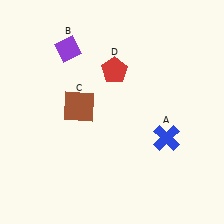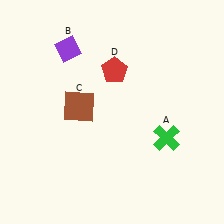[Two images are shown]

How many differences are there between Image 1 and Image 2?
There is 1 difference between the two images.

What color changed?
The cross (A) changed from blue in Image 1 to green in Image 2.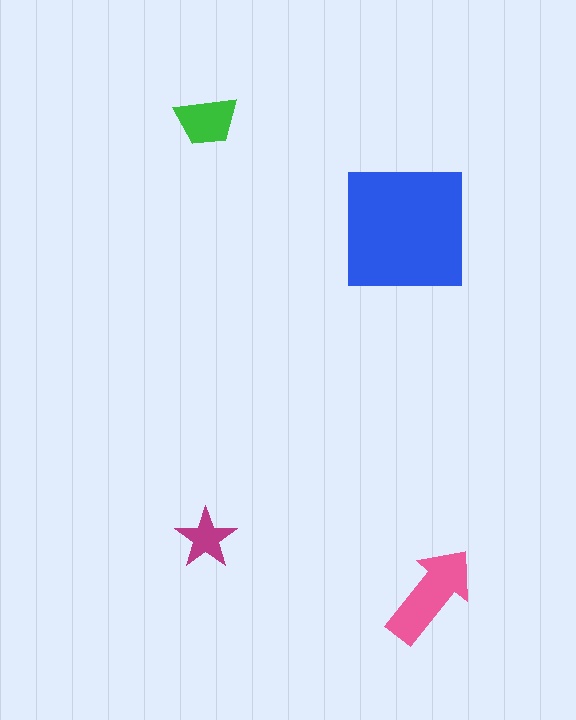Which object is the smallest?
The magenta star.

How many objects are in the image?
There are 4 objects in the image.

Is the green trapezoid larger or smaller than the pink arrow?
Smaller.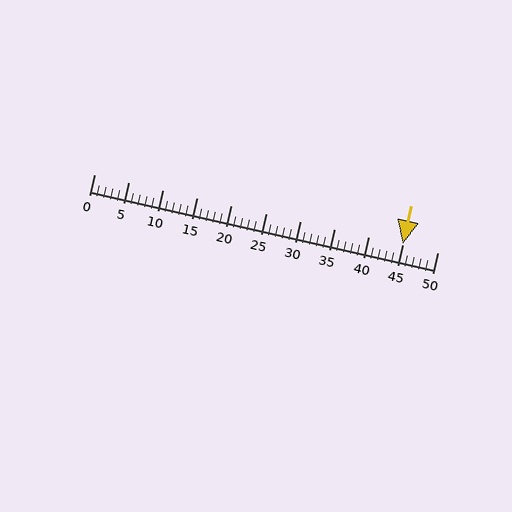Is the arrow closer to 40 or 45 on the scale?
The arrow is closer to 45.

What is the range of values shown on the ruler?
The ruler shows values from 0 to 50.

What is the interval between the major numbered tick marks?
The major tick marks are spaced 5 units apart.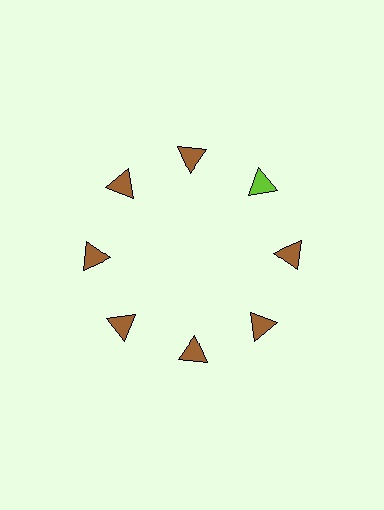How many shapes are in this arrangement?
There are 8 shapes arranged in a ring pattern.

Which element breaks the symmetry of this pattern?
The lime triangle at roughly the 2 o'clock position breaks the symmetry. All other shapes are brown triangles.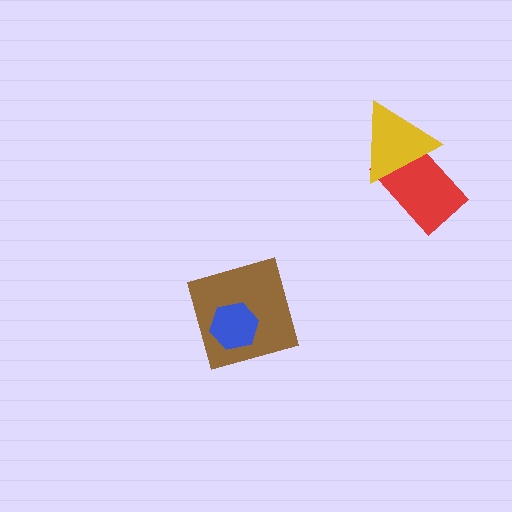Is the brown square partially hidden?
Yes, it is partially covered by another shape.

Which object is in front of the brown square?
The blue hexagon is in front of the brown square.